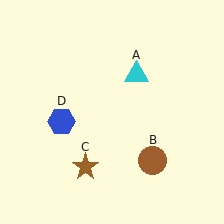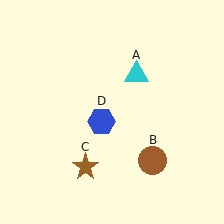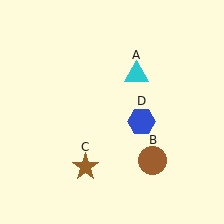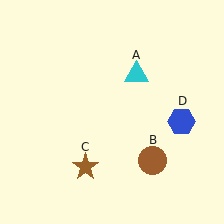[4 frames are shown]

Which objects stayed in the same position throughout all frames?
Cyan triangle (object A) and brown circle (object B) and brown star (object C) remained stationary.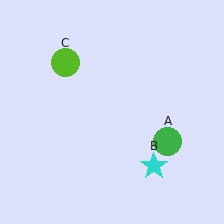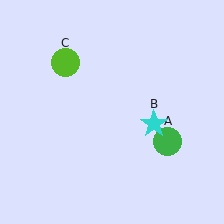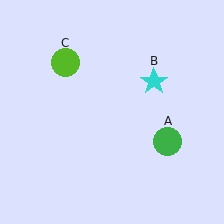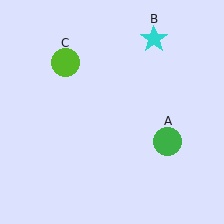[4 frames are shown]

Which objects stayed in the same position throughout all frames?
Green circle (object A) and lime circle (object C) remained stationary.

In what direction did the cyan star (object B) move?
The cyan star (object B) moved up.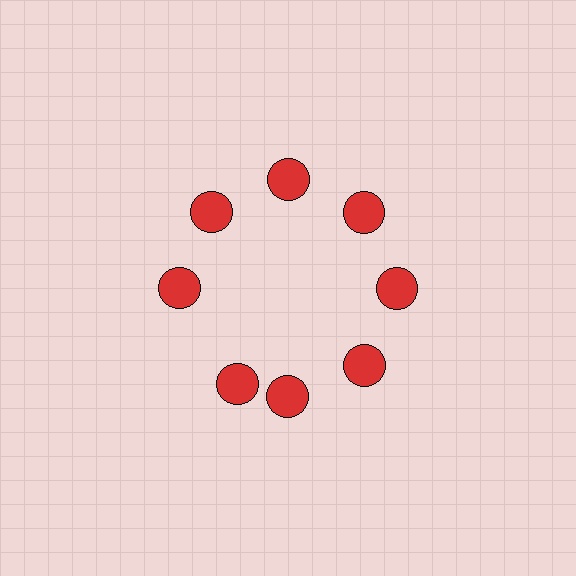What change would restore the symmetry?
The symmetry would be restored by rotating it back into even spacing with its neighbors so that all 8 circles sit at equal angles and equal distance from the center.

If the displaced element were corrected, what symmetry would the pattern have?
It would have 8-fold rotational symmetry — the pattern would map onto itself every 45 degrees.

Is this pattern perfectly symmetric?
No. The 8 red circles are arranged in a ring, but one element near the 8 o'clock position is rotated out of alignment along the ring, breaking the 8-fold rotational symmetry.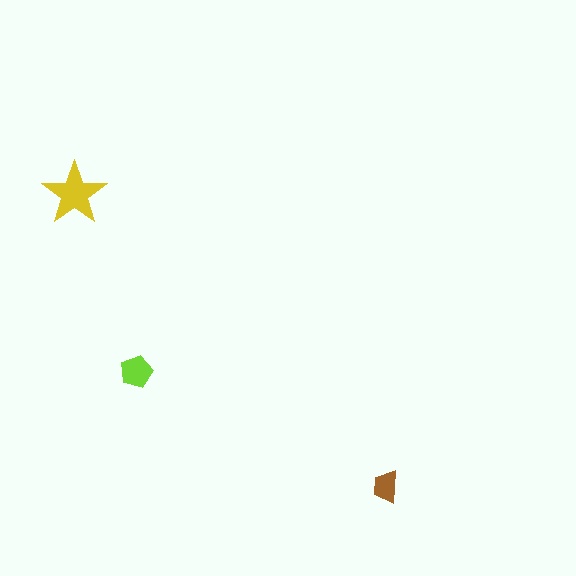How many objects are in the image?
There are 3 objects in the image.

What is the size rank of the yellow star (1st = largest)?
1st.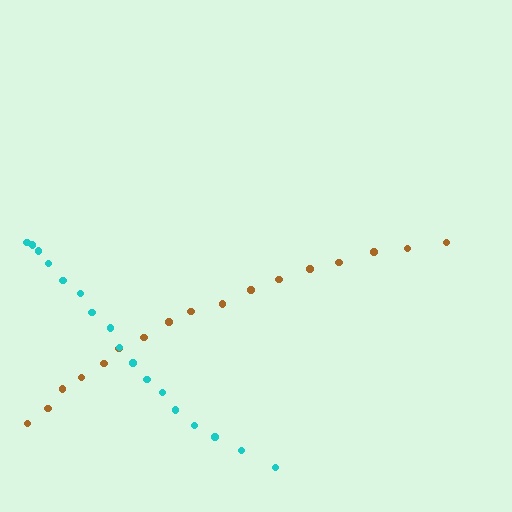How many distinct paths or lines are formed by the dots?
There are 2 distinct paths.